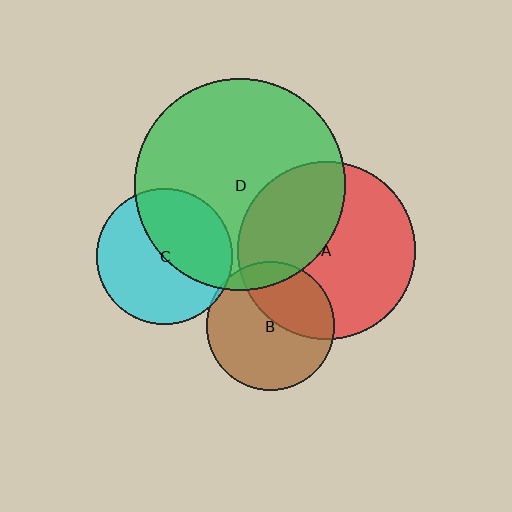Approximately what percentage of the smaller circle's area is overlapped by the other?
Approximately 5%.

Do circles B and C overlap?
Yes.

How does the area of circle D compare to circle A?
Approximately 1.4 times.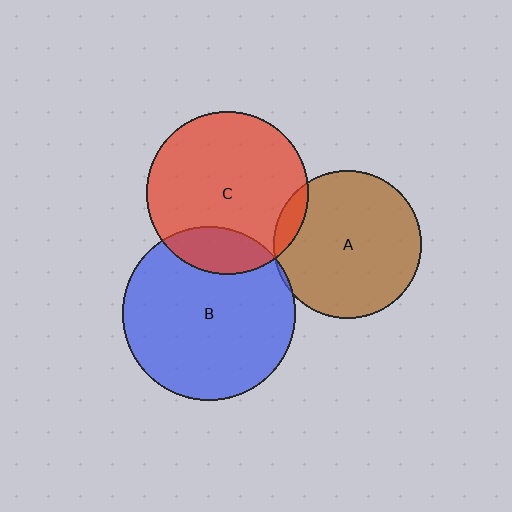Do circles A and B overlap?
Yes.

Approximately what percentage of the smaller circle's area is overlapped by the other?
Approximately 5%.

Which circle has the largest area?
Circle B (blue).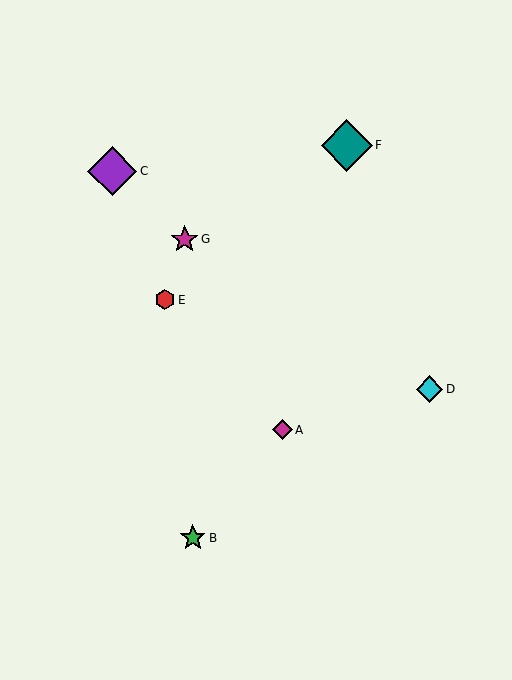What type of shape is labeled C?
Shape C is a purple diamond.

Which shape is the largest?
The teal diamond (labeled F) is the largest.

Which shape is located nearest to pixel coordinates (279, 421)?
The magenta diamond (labeled A) at (282, 430) is nearest to that location.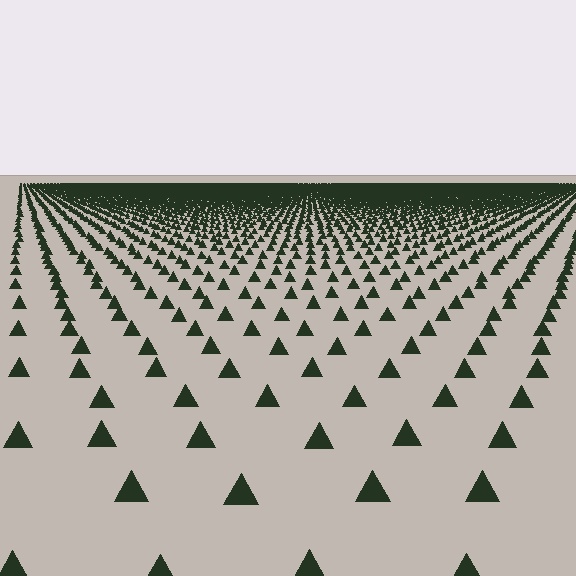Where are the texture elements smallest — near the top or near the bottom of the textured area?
Near the top.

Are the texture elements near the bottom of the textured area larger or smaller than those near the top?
Larger. Near the bottom, elements are closer to the viewer and appear at a bigger on-screen size.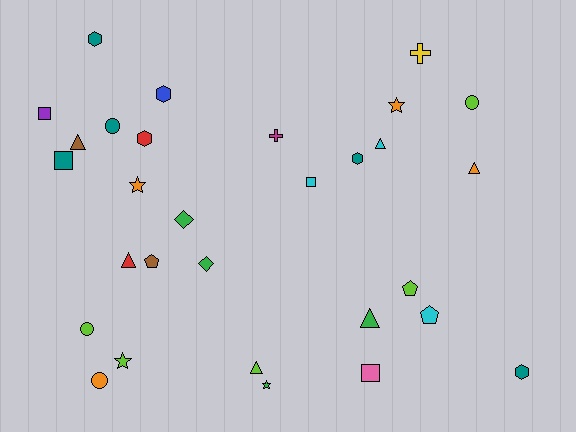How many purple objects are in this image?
There is 1 purple object.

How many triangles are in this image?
There are 6 triangles.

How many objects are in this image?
There are 30 objects.